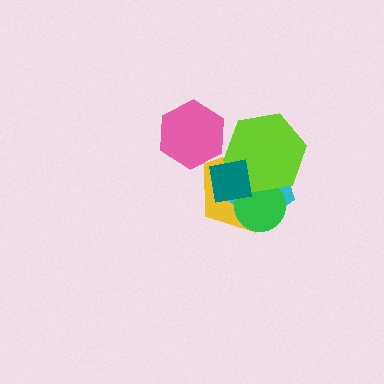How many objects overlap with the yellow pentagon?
4 objects overlap with the yellow pentagon.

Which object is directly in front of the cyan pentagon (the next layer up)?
The green circle is directly in front of the cyan pentagon.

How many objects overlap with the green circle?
4 objects overlap with the green circle.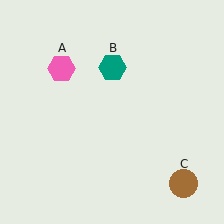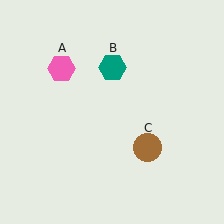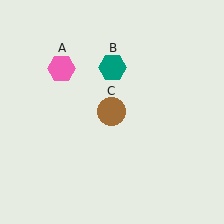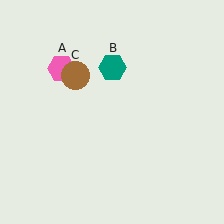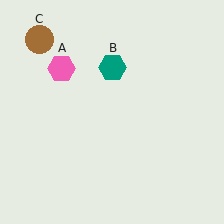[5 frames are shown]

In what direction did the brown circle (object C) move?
The brown circle (object C) moved up and to the left.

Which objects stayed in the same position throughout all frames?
Pink hexagon (object A) and teal hexagon (object B) remained stationary.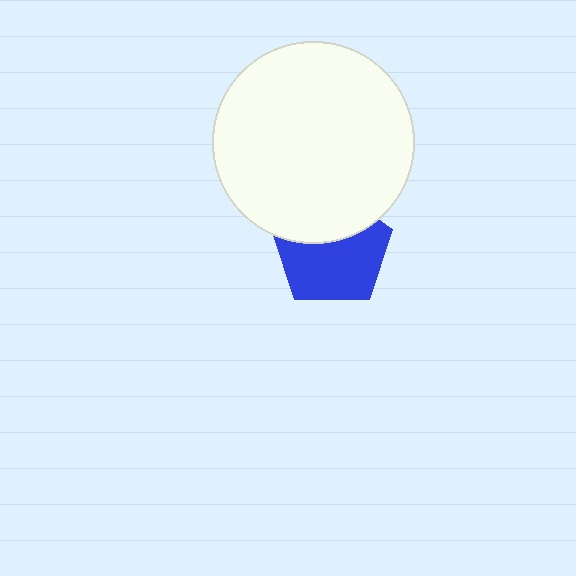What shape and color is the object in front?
The object in front is a white circle.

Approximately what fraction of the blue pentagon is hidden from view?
Roughly 37% of the blue pentagon is hidden behind the white circle.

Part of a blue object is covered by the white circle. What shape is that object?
It is a pentagon.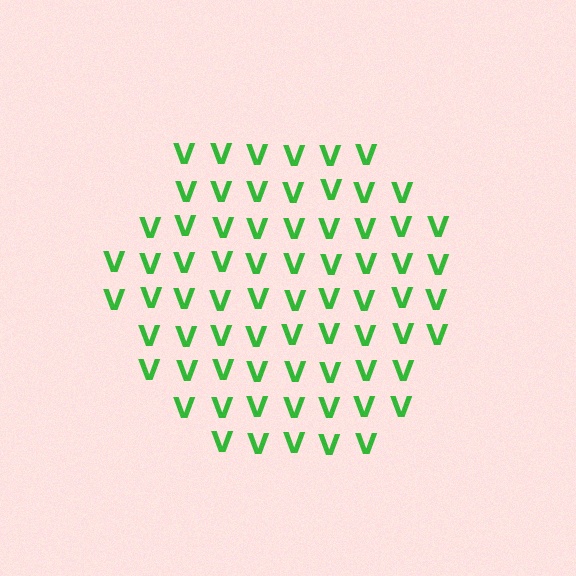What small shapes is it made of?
It is made of small letter V's.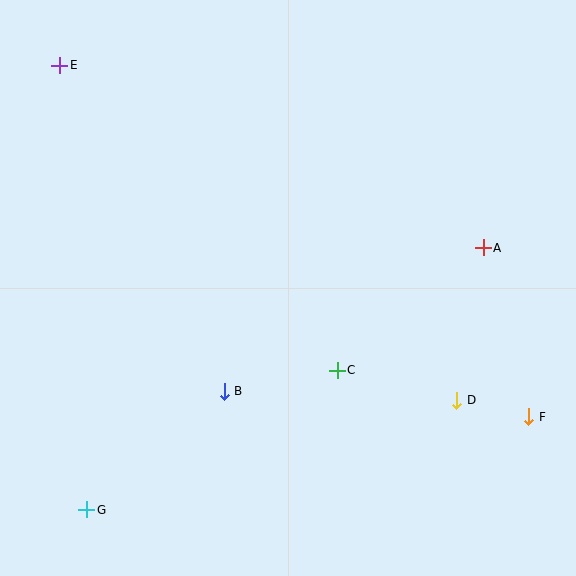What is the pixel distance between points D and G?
The distance between D and G is 386 pixels.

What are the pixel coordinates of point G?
Point G is at (87, 510).